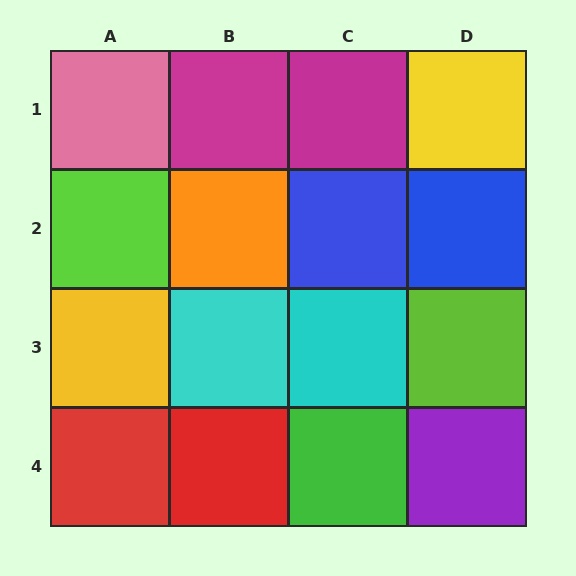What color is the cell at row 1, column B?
Magenta.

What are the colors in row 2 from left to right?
Lime, orange, blue, blue.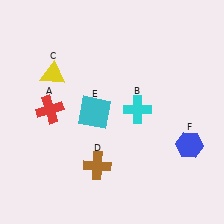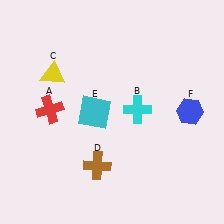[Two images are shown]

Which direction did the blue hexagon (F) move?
The blue hexagon (F) moved up.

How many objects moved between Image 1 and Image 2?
1 object moved between the two images.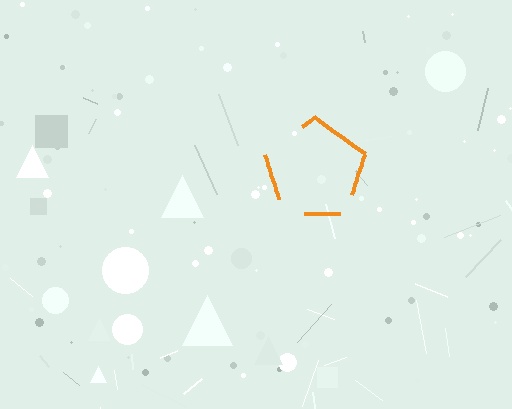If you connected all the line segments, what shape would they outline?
They would outline a pentagon.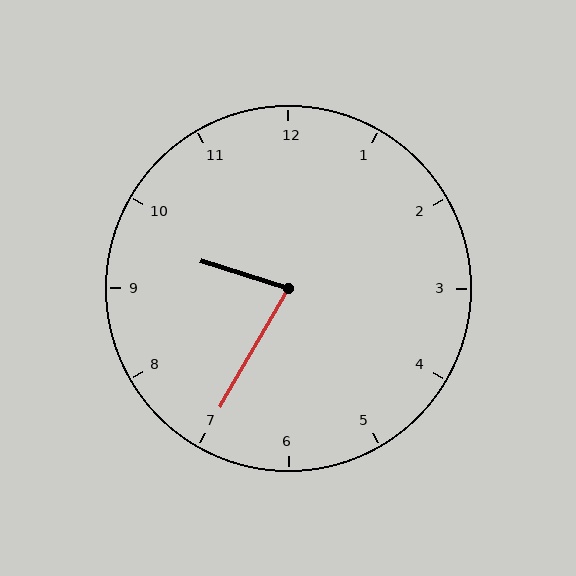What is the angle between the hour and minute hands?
Approximately 78 degrees.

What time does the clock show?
9:35.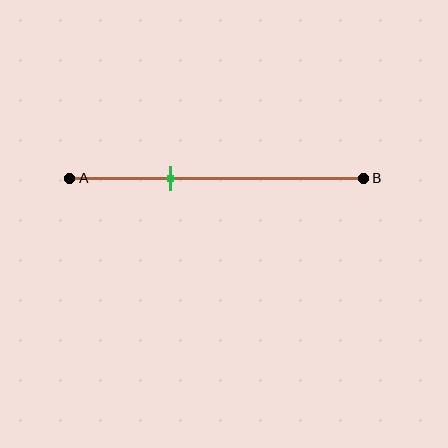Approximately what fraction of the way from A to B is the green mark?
The green mark is approximately 35% of the way from A to B.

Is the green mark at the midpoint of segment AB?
No, the mark is at about 35% from A, not at the 50% midpoint.